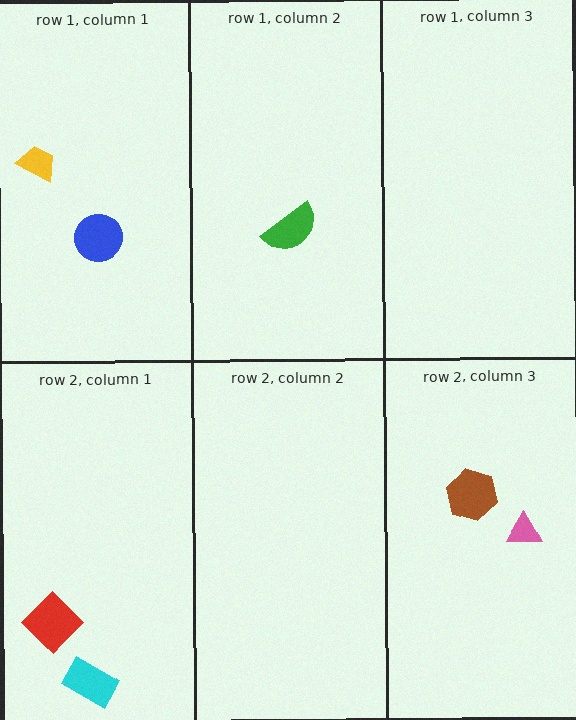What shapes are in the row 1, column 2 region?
The green semicircle.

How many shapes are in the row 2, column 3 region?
2.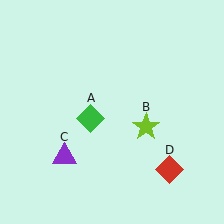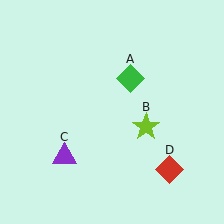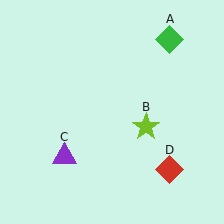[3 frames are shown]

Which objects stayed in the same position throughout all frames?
Lime star (object B) and purple triangle (object C) and red diamond (object D) remained stationary.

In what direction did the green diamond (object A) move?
The green diamond (object A) moved up and to the right.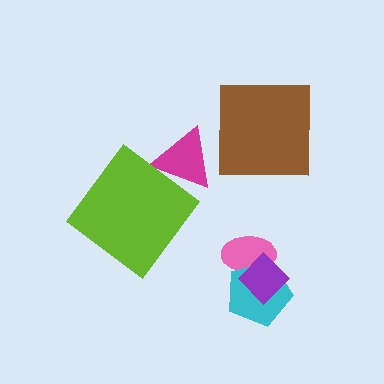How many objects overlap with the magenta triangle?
1 object overlaps with the magenta triangle.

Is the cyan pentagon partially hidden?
Yes, it is partially covered by another shape.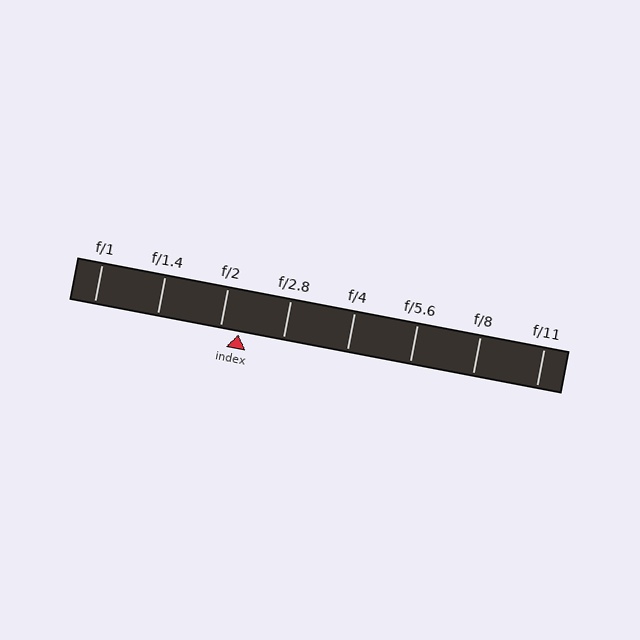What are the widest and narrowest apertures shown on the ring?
The widest aperture shown is f/1 and the narrowest is f/11.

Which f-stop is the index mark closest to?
The index mark is closest to f/2.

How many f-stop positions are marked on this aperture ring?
There are 8 f-stop positions marked.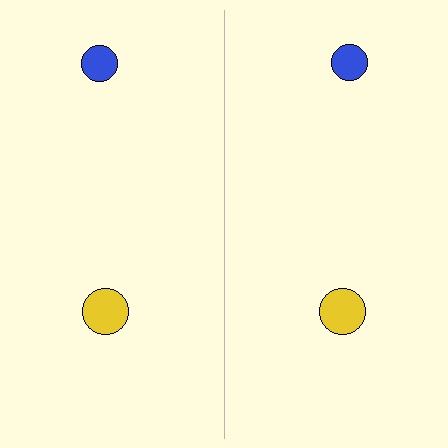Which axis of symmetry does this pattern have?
The pattern has a vertical axis of symmetry running through the center of the image.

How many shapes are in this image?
There are 4 shapes in this image.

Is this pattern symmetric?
Yes, this pattern has bilateral (reflection) symmetry.